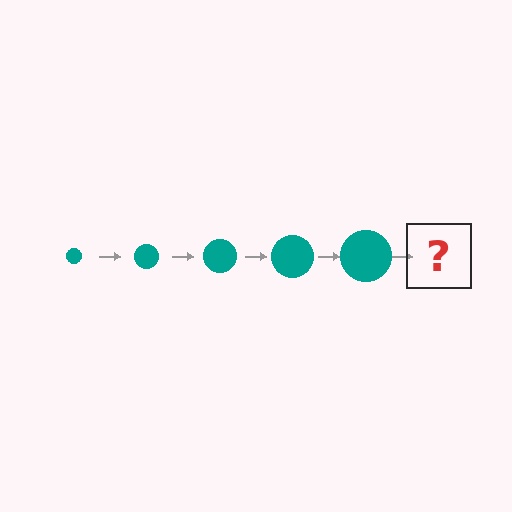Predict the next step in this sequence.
The next step is a teal circle, larger than the previous one.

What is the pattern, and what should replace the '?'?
The pattern is that the circle gets progressively larger each step. The '?' should be a teal circle, larger than the previous one.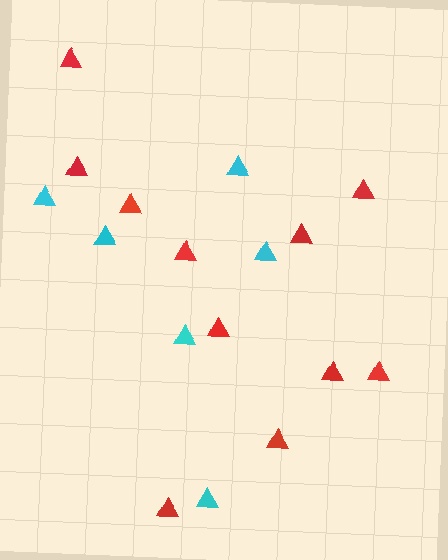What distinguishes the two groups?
There are 2 groups: one group of red triangles (11) and one group of cyan triangles (6).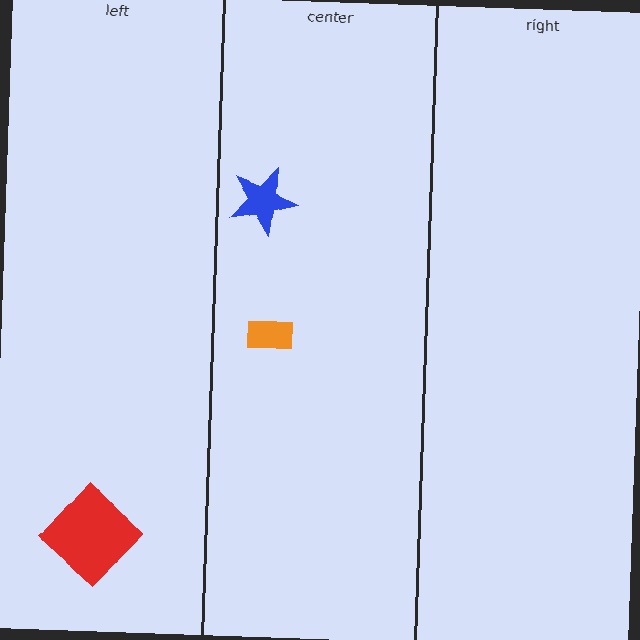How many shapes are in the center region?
2.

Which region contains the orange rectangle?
The center region.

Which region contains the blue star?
The center region.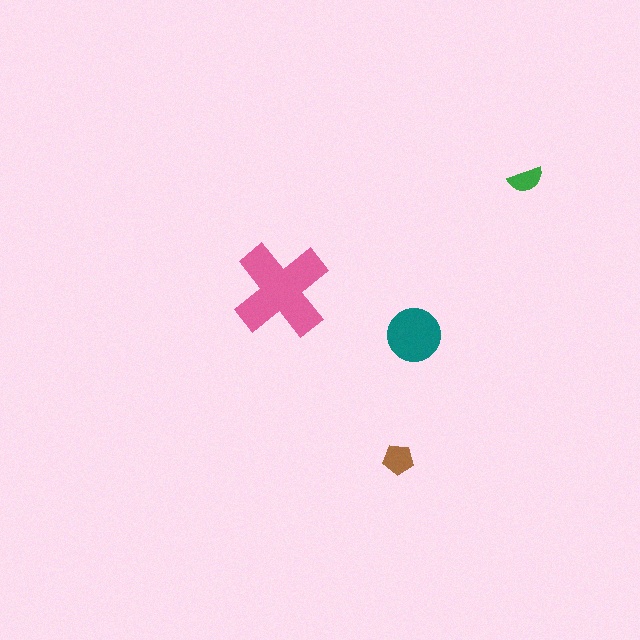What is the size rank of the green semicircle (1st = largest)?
4th.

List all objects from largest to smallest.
The pink cross, the teal circle, the brown pentagon, the green semicircle.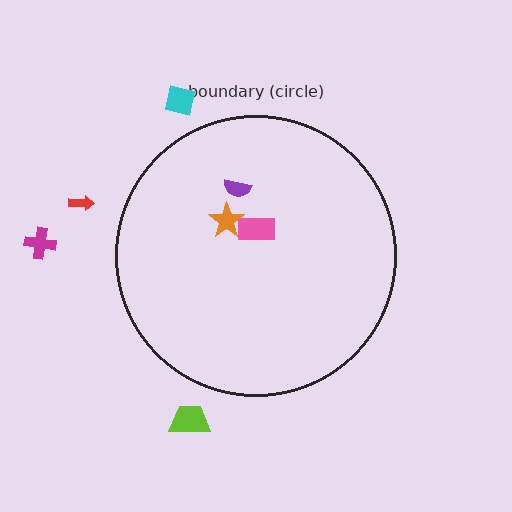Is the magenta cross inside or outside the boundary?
Outside.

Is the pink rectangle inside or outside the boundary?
Inside.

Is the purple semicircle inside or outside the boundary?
Inside.